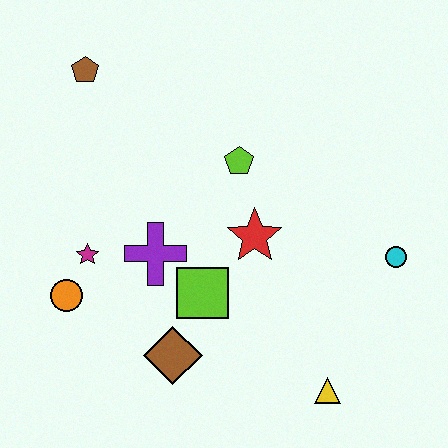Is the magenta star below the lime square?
No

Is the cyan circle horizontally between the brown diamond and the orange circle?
No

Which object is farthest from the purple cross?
The cyan circle is farthest from the purple cross.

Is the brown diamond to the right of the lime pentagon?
No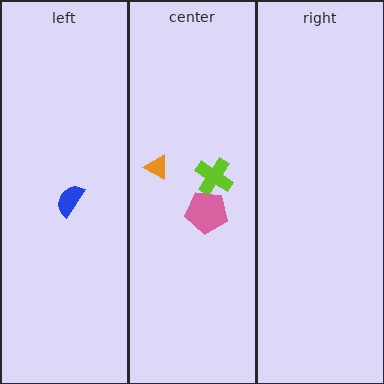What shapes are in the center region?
The lime cross, the pink pentagon, the orange triangle.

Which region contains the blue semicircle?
The left region.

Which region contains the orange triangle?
The center region.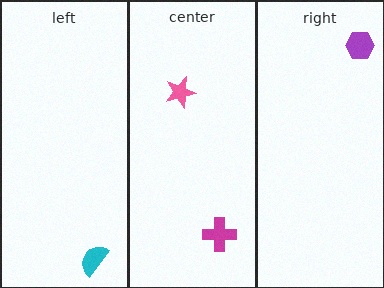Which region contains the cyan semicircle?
The left region.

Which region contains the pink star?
The center region.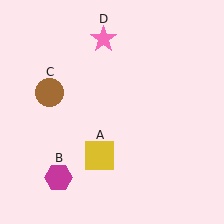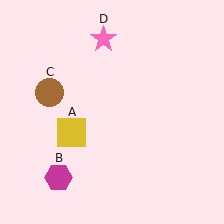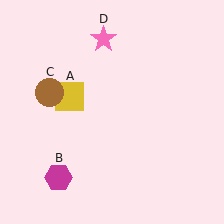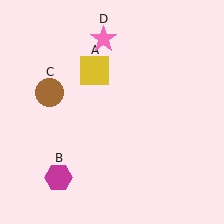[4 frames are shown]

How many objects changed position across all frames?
1 object changed position: yellow square (object A).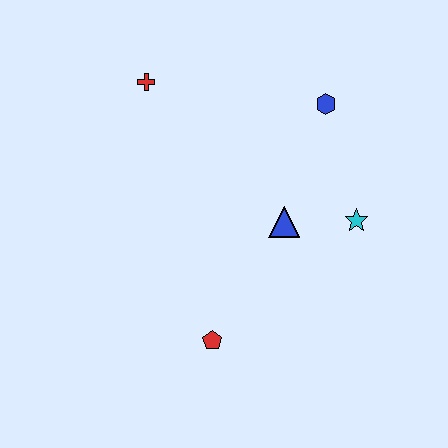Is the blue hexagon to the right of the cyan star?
No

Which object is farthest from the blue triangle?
The red cross is farthest from the blue triangle.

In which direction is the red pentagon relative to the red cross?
The red pentagon is below the red cross.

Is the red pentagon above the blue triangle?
No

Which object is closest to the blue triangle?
The cyan star is closest to the blue triangle.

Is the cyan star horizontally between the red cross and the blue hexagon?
No